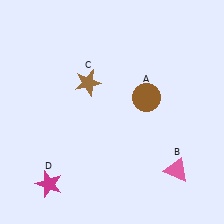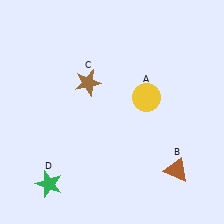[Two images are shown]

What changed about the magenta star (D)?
In Image 1, D is magenta. In Image 2, it changed to green.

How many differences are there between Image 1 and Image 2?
There are 3 differences between the two images.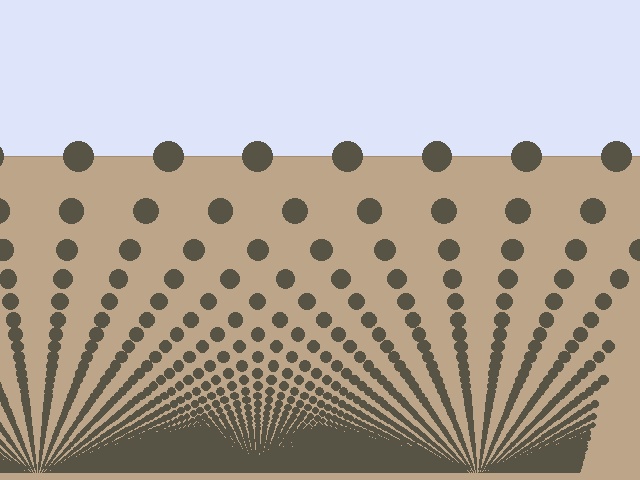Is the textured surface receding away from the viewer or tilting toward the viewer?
The surface appears to tilt toward the viewer. Texture elements get larger and sparser toward the top.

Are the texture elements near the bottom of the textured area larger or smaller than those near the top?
Smaller. The gradient is inverted — elements near the bottom are smaller and denser.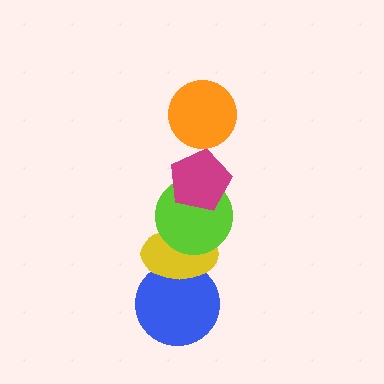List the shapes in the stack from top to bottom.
From top to bottom: the orange circle, the magenta pentagon, the lime circle, the yellow ellipse, the blue circle.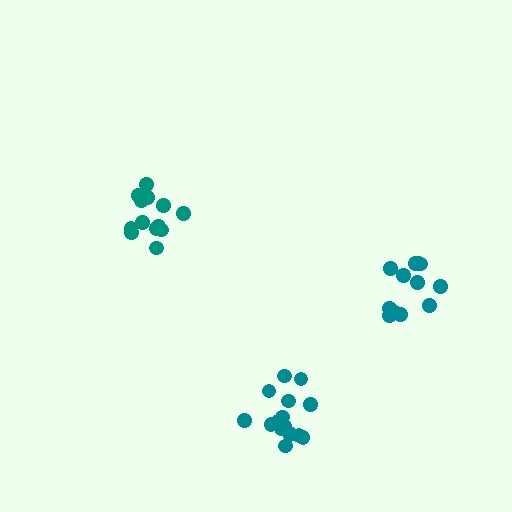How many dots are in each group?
Group 1: 17 dots, Group 2: 13 dots, Group 3: 12 dots (42 total).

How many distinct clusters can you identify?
There are 3 distinct clusters.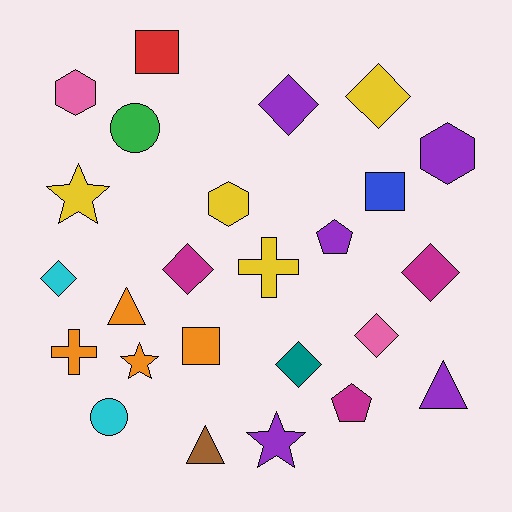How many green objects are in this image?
There is 1 green object.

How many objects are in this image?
There are 25 objects.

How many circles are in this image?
There are 2 circles.